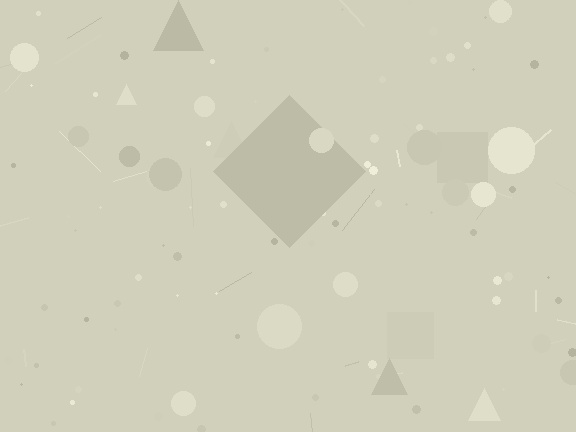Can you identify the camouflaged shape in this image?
The camouflaged shape is a diamond.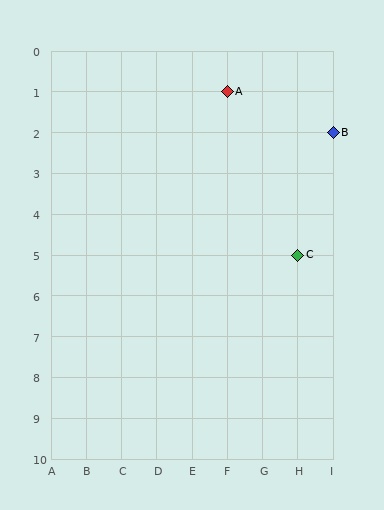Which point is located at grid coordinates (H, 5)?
Point C is at (H, 5).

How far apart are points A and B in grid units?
Points A and B are 3 columns and 1 row apart (about 3.2 grid units diagonally).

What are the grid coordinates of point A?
Point A is at grid coordinates (F, 1).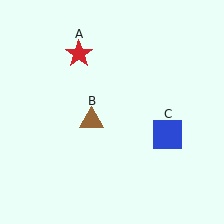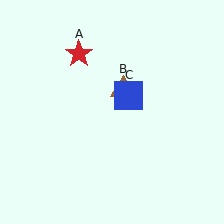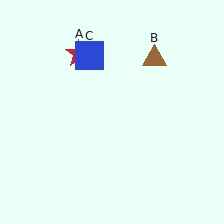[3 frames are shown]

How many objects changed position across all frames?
2 objects changed position: brown triangle (object B), blue square (object C).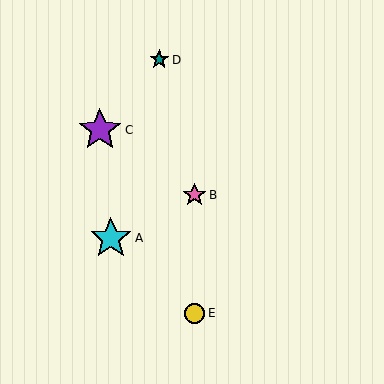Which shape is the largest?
The purple star (labeled C) is the largest.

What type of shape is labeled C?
Shape C is a purple star.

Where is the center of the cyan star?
The center of the cyan star is at (111, 238).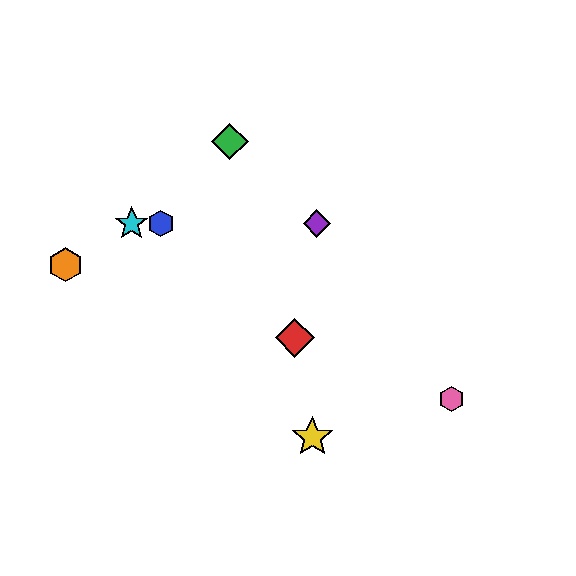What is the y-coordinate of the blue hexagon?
The blue hexagon is at y≈223.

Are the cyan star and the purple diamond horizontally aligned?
Yes, both are at y≈223.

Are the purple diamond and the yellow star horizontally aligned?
No, the purple diamond is at y≈223 and the yellow star is at y≈437.